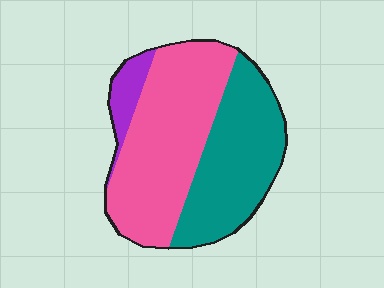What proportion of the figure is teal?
Teal takes up between a quarter and a half of the figure.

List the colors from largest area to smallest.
From largest to smallest: pink, teal, purple.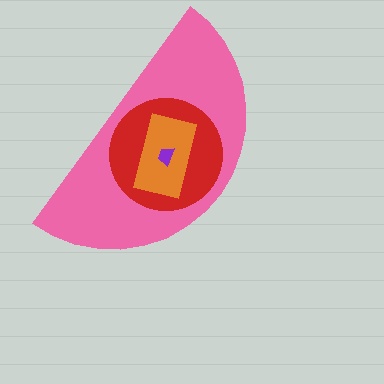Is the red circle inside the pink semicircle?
Yes.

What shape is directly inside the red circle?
The orange rectangle.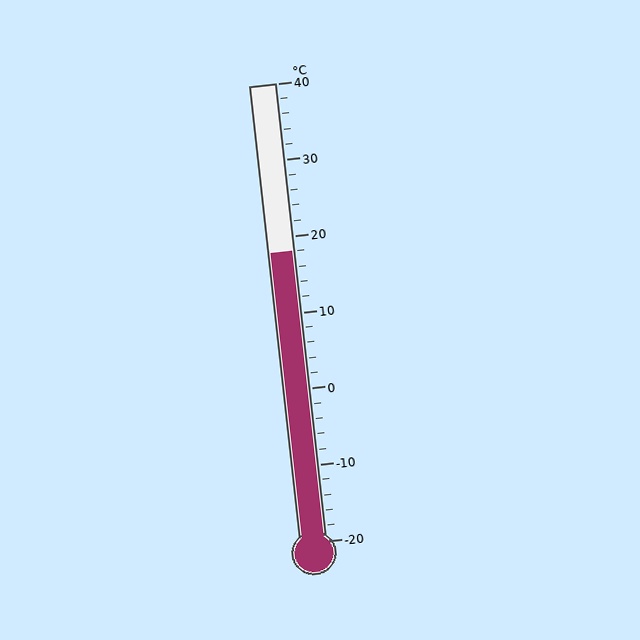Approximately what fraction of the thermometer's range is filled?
The thermometer is filled to approximately 65% of its range.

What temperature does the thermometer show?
The thermometer shows approximately 18°C.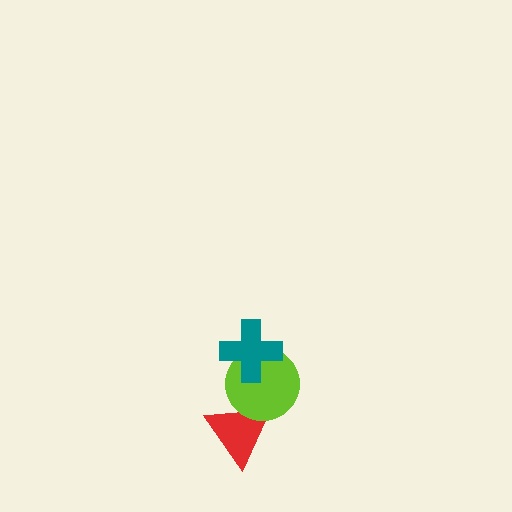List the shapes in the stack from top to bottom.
From top to bottom: the teal cross, the lime circle, the red triangle.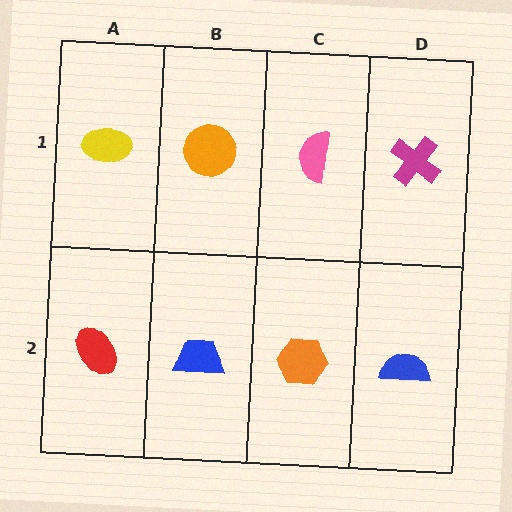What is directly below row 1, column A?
A red ellipse.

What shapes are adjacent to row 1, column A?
A red ellipse (row 2, column A), an orange circle (row 1, column B).